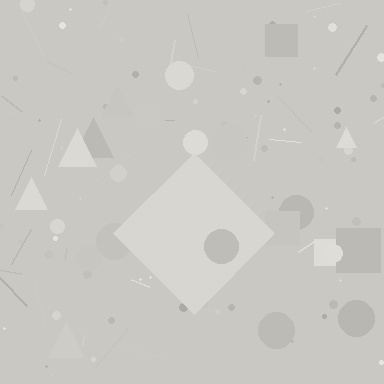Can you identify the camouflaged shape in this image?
The camouflaged shape is a diamond.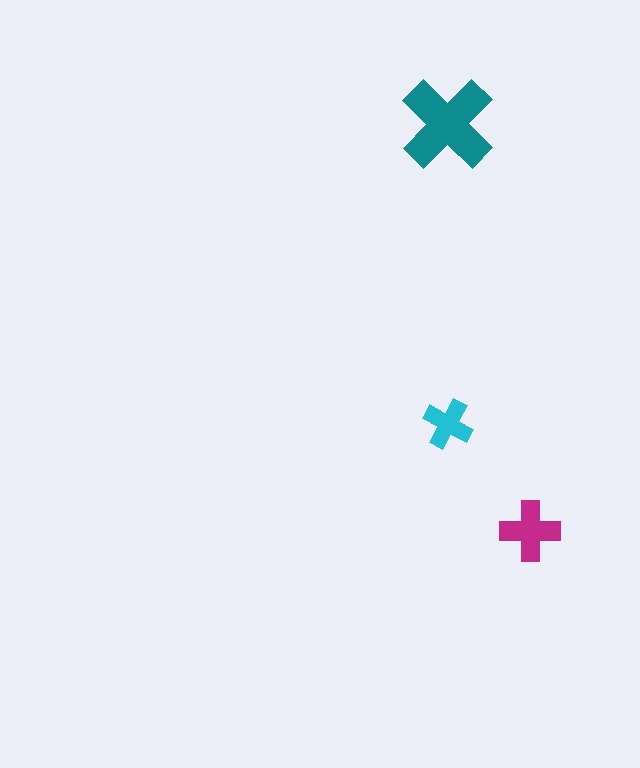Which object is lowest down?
The magenta cross is bottommost.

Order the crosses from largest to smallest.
the teal one, the magenta one, the cyan one.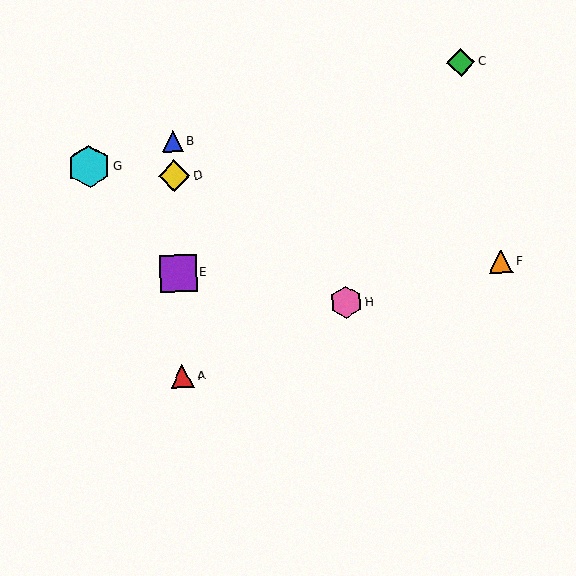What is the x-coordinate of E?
Object E is at x≈178.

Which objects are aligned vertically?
Objects A, B, D, E are aligned vertically.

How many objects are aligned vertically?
4 objects (A, B, D, E) are aligned vertically.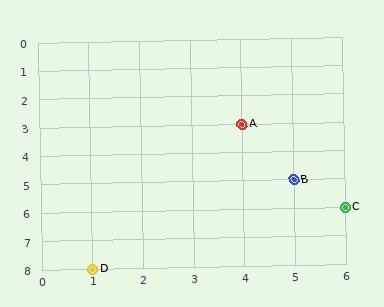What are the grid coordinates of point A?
Point A is at grid coordinates (4, 3).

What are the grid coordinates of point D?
Point D is at grid coordinates (1, 8).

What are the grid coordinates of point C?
Point C is at grid coordinates (6, 6).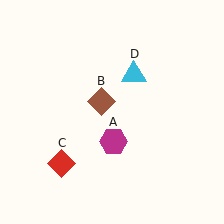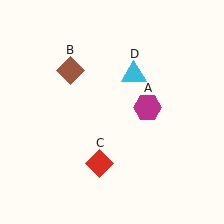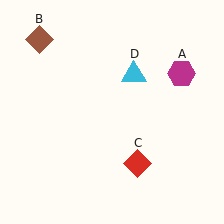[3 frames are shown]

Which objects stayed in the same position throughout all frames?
Cyan triangle (object D) remained stationary.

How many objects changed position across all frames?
3 objects changed position: magenta hexagon (object A), brown diamond (object B), red diamond (object C).